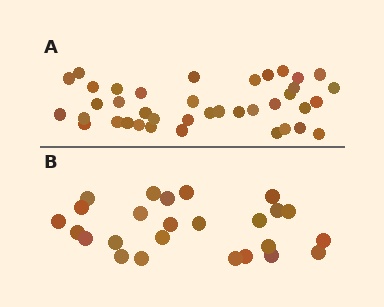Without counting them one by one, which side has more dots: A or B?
Region A (the top region) has more dots.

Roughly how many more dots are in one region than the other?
Region A has approximately 15 more dots than region B.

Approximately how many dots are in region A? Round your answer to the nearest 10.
About 40 dots. (The exact count is 39, which rounds to 40.)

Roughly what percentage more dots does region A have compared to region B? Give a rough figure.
About 55% more.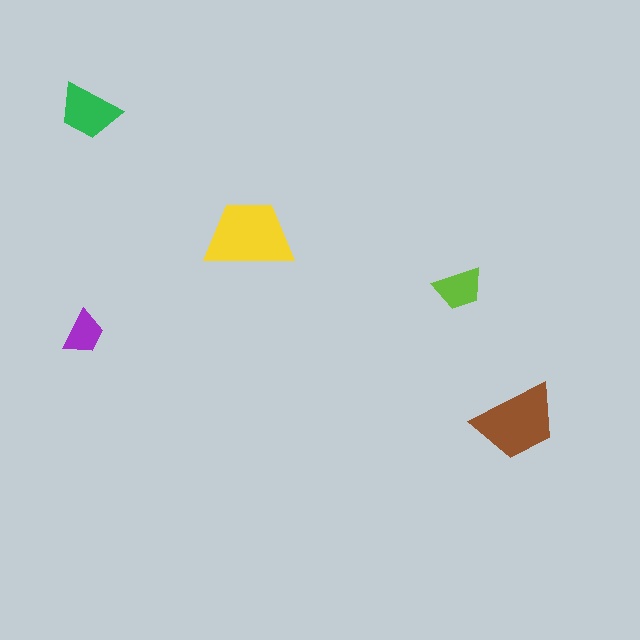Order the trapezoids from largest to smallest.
the yellow one, the brown one, the green one, the lime one, the purple one.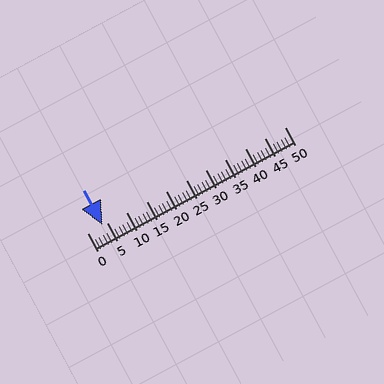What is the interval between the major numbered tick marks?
The major tick marks are spaced 5 units apart.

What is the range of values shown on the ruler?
The ruler shows values from 0 to 50.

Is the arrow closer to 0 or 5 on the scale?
The arrow is closer to 5.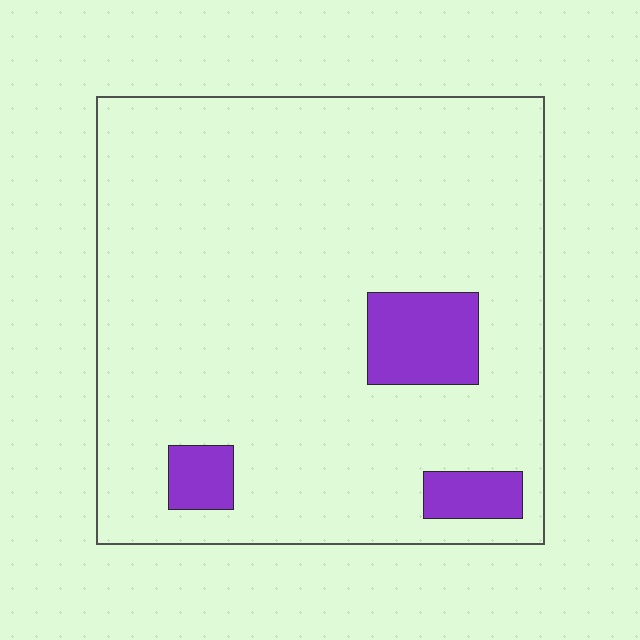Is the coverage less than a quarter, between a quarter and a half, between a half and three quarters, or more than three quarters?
Less than a quarter.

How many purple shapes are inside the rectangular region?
3.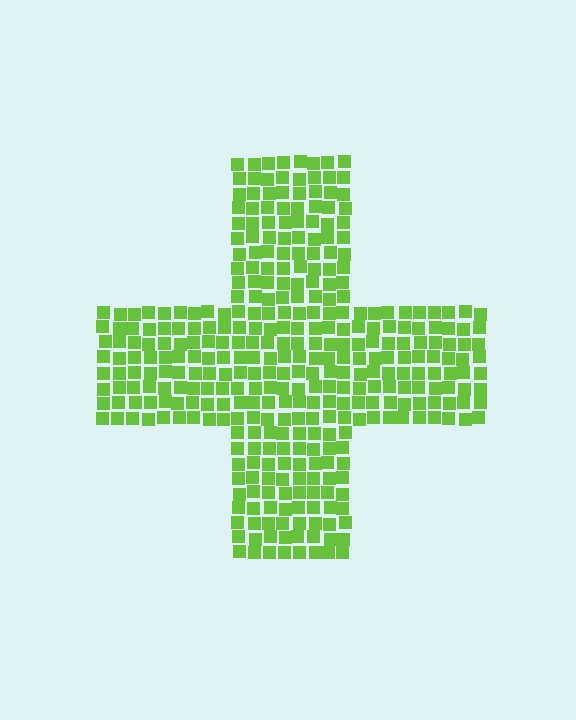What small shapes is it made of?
It is made of small squares.